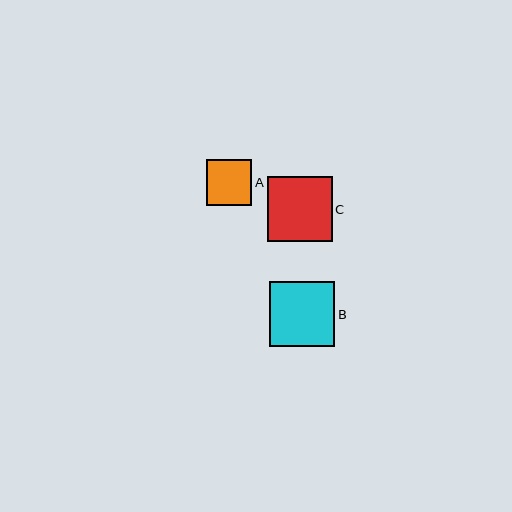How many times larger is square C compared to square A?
Square C is approximately 1.4 times the size of square A.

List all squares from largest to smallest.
From largest to smallest: C, B, A.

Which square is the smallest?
Square A is the smallest with a size of approximately 45 pixels.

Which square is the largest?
Square C is the largest with a size of approximately 65 pixels.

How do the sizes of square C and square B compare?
Square C and square B are approximately the same size.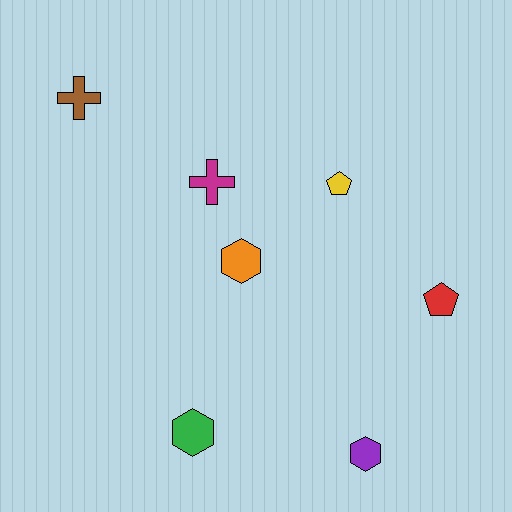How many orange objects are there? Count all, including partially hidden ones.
There is 1 orange object.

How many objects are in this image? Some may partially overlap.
There are 7 objects.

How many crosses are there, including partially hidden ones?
There are 2 crosses.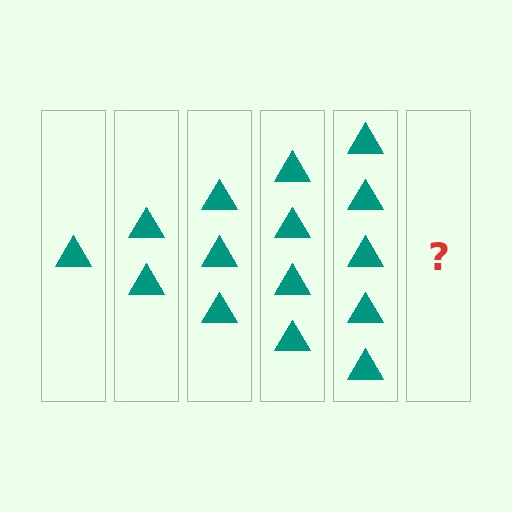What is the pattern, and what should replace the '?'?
The pattern is that each step adds one more triangle. The '?' should be 6 triangles.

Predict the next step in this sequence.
The next step is 6 triangles.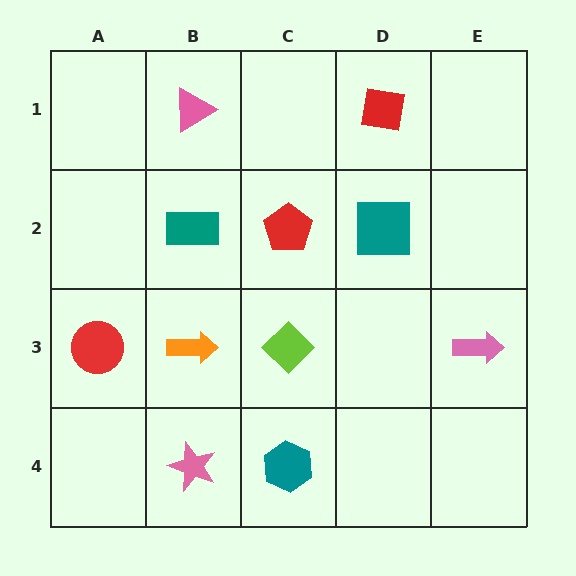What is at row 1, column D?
A red square.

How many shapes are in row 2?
3 shapes.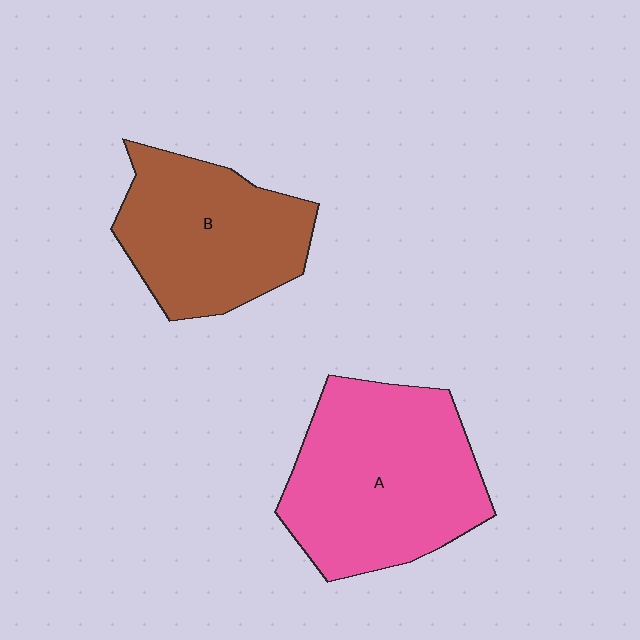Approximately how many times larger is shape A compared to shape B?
Approximately 1.3 times.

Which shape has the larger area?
Shape A (pink).